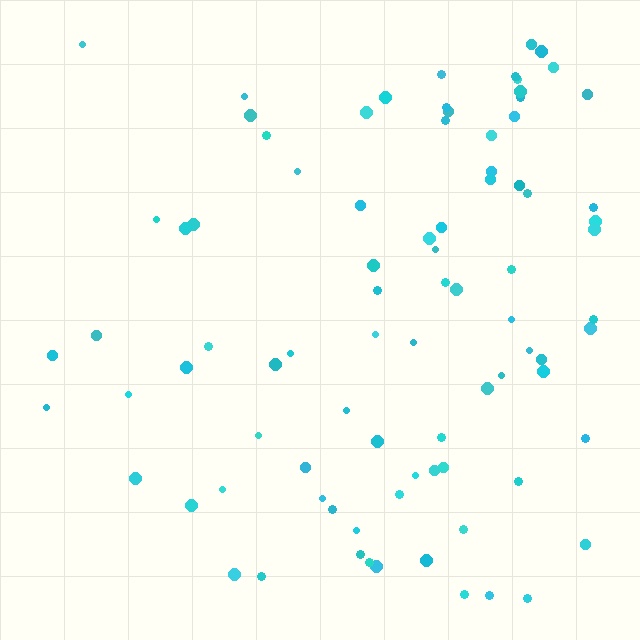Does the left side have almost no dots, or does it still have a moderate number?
Still a moderate number, just noticeably fewer than the right.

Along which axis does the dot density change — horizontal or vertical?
Horizontal.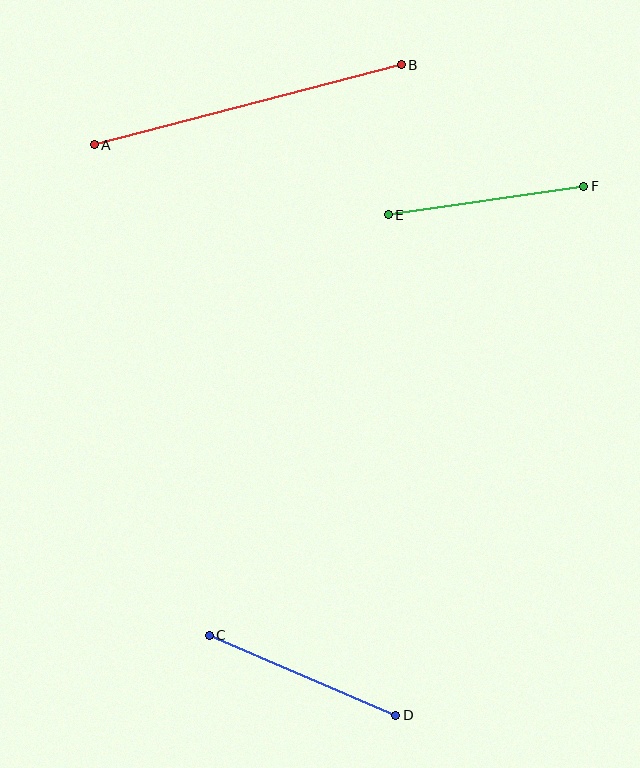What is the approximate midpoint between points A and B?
The midpoint is at approximately (248, 105) pixels.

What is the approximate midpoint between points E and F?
The midpoint is at approximately (486, 201) pixels.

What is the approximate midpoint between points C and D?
The midpoint is at approximately (302, 675) pixels.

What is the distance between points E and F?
The distance is approximately 198 pixels.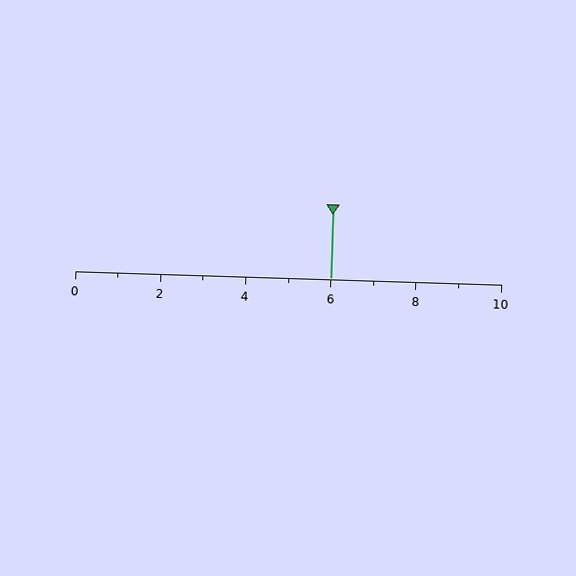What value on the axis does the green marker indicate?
The marker indicates approximately 6.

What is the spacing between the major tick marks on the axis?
The major ticks are spaced 2 apart.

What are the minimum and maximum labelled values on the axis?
The axis runs from 0 to 10.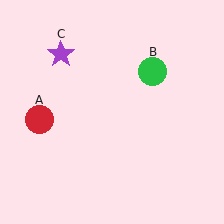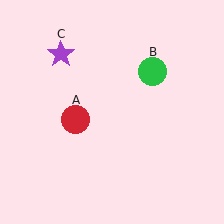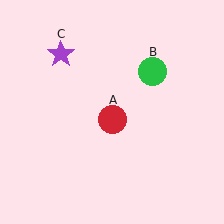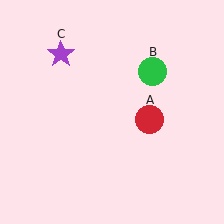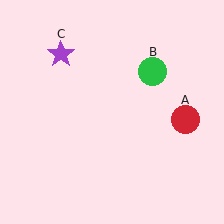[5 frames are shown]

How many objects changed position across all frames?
1 object changed position: red circle (object A).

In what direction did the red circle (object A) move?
The red circle (object A) moved right.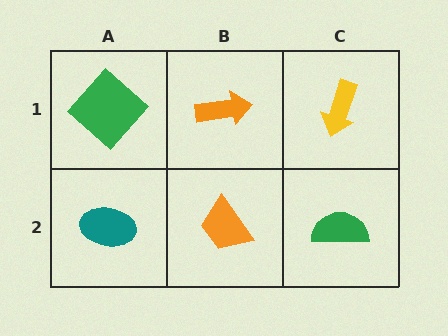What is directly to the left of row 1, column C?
An orange arrow.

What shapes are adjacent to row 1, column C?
A green semicircle (row 2, column C), an orange arrow (row 1, column B).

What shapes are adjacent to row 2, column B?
An orange arrow (row 1, column B), a teal ellipse (row 2, column A), a green semicircle (row 2, column C).